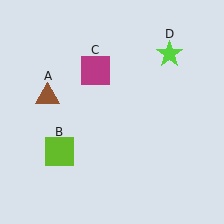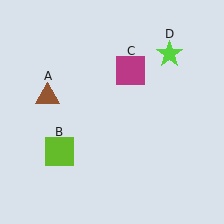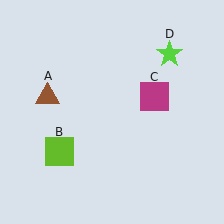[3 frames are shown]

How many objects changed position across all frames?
1 object changed position: magenta square (object C).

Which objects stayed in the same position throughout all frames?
Brown triangle (object A) and lime square (object B) and lime star (object D) remained stationary.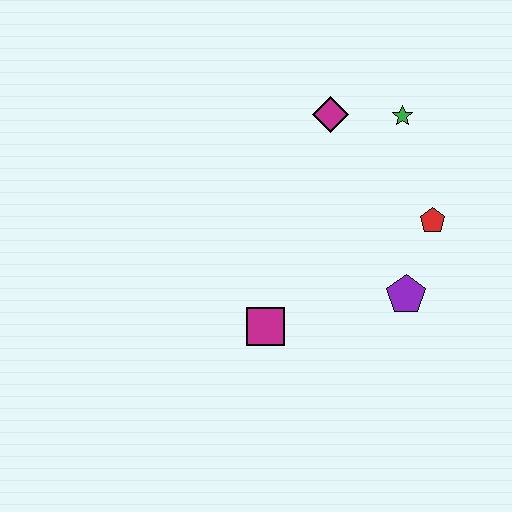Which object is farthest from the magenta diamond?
The magenta square is farthest from the magenta diamond.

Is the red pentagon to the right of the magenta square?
Yes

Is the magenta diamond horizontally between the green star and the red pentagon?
No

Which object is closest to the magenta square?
The purple pentagon is closest to the magenta square.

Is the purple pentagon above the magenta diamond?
No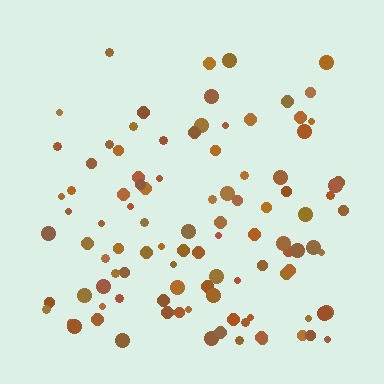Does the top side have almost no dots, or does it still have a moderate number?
Still a moderate number, just noticeably fewer than the bottom.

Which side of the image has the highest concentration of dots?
The bottom.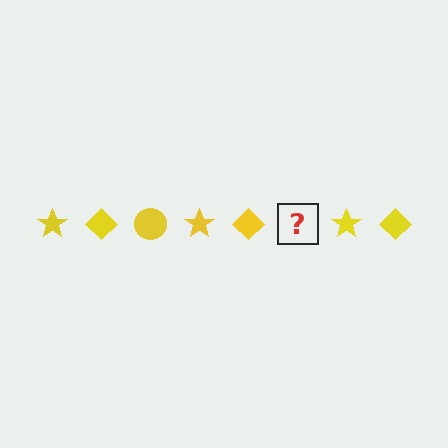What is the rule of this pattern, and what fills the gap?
The rule is that the pattern cycles through star, diamond, circle shapes in yellow. The gap should be filled with a yellow circle.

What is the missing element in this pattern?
The missing element is a yellow circle.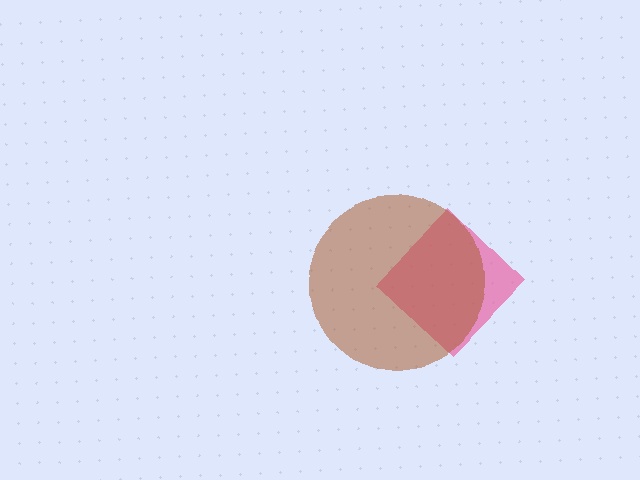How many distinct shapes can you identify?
There are 2 distinct shapes: a pink diamond, a brown circle.